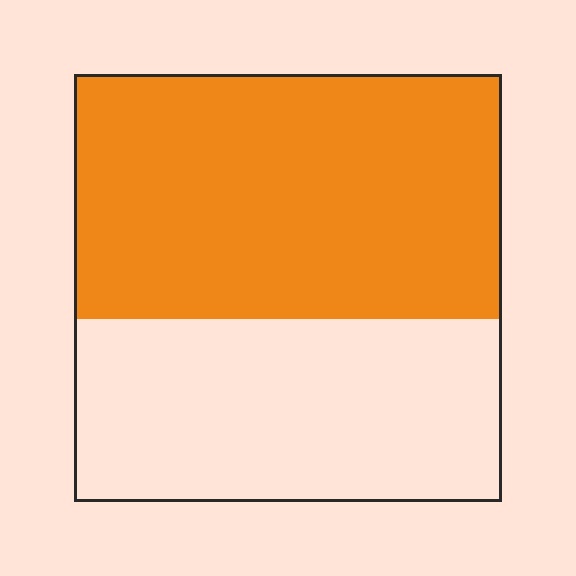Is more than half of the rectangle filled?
Yes.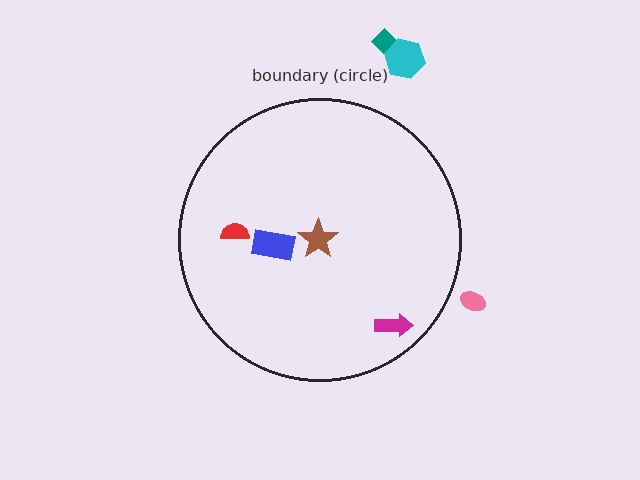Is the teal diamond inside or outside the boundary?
Outside.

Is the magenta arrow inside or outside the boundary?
Inside.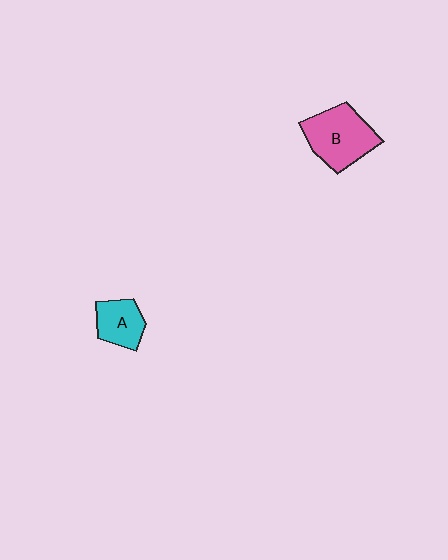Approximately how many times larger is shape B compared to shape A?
Approximately 1.7 times.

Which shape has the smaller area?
Shape A (cyan).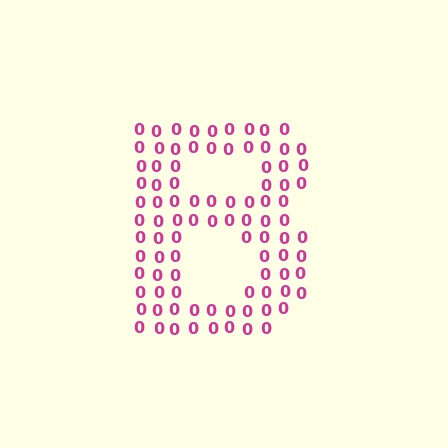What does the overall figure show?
The overall figure shows the letter B.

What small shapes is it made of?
It is made of small digit 0's.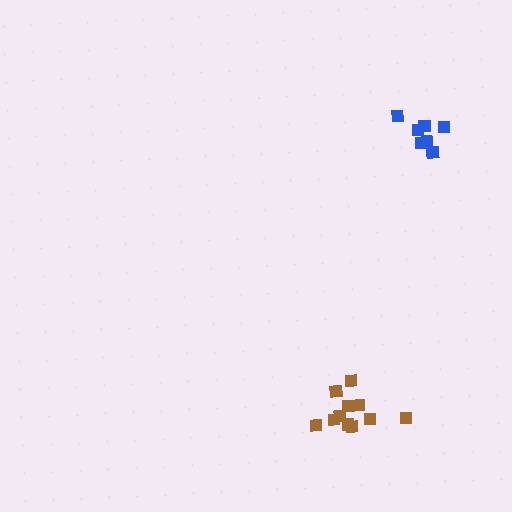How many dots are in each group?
Group 1: 11 dots, Group 2: 7 dots (18 total).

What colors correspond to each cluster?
The clusters are colored: brown, blue.